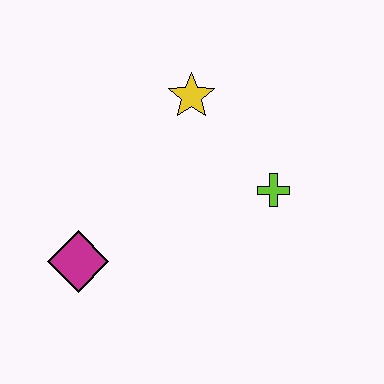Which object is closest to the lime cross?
The yellow star is closest to the lime cross.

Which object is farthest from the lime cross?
The magenta diamond is farthest from the lime cross.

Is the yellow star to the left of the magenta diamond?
No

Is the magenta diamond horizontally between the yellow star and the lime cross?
No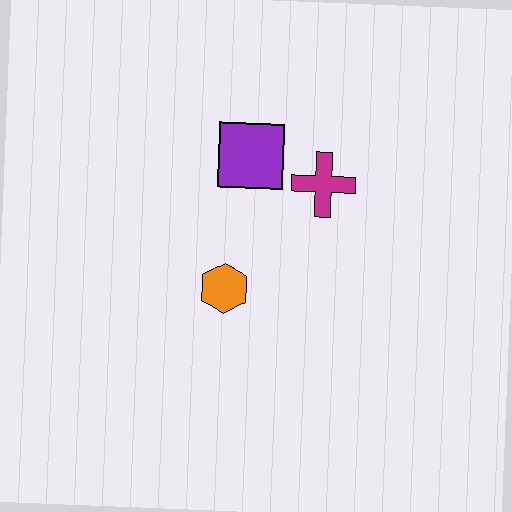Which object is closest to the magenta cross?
The purple square is closest to the magenta cross.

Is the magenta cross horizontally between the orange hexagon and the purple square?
No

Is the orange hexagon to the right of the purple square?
No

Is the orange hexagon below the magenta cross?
Yes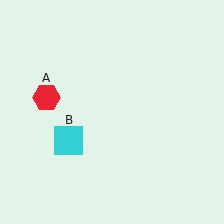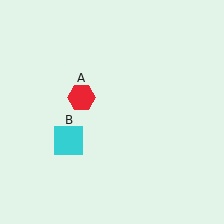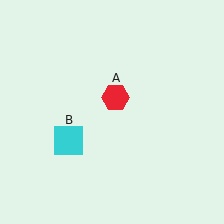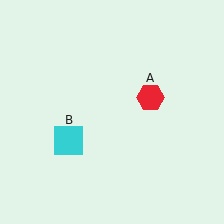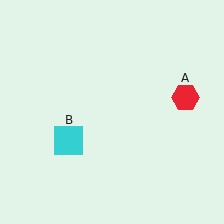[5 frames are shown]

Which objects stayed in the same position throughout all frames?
Cyan square (object B) remained stationary.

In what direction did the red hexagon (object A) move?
The red hexagon (object A) moved right.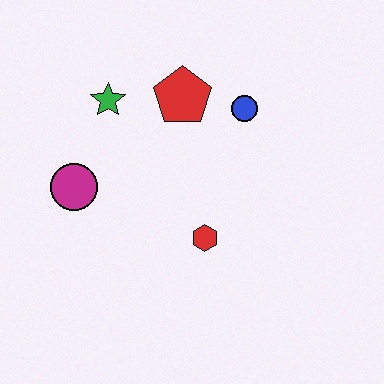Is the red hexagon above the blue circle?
No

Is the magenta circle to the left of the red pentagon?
Yes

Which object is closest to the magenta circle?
The green star is closest to the magenta circle.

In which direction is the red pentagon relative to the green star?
The red pentagon is to the right of the green star.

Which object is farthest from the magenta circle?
The blue circle is farthest from the magenta circle.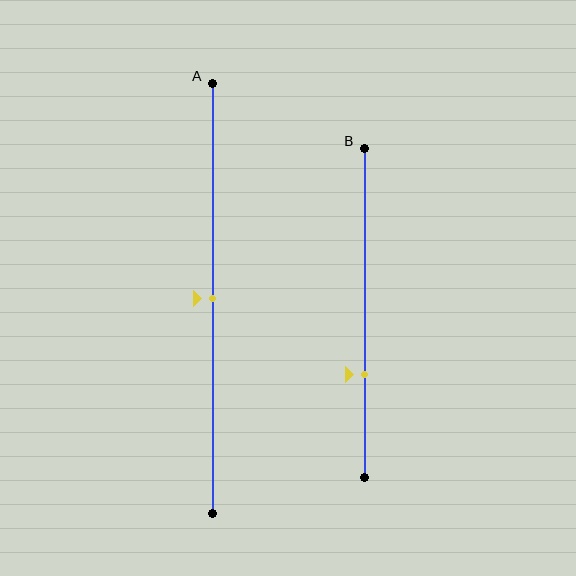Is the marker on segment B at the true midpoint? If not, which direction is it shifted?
No, the marker on segment B is shifted downward by about 18% of the segment length.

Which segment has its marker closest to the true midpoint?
Segment A has its marker closest to the true midpoint.